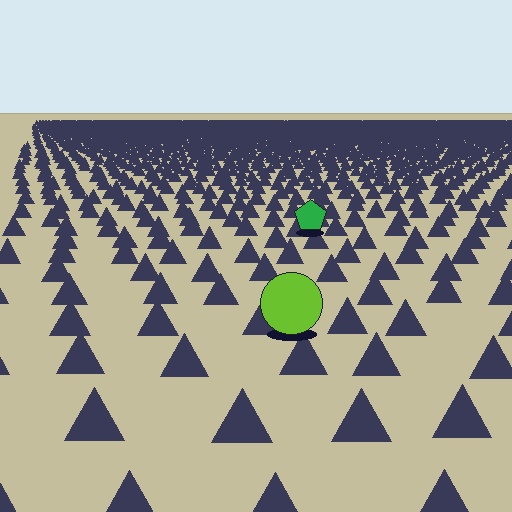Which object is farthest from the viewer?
The green pentagon is farthest from the viewer. It appears smaller and the ground texture around it is denser.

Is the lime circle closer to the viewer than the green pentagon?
Yes. The lime circle is closer — you can tell from the texture gradient: the ground texture is coarser near it.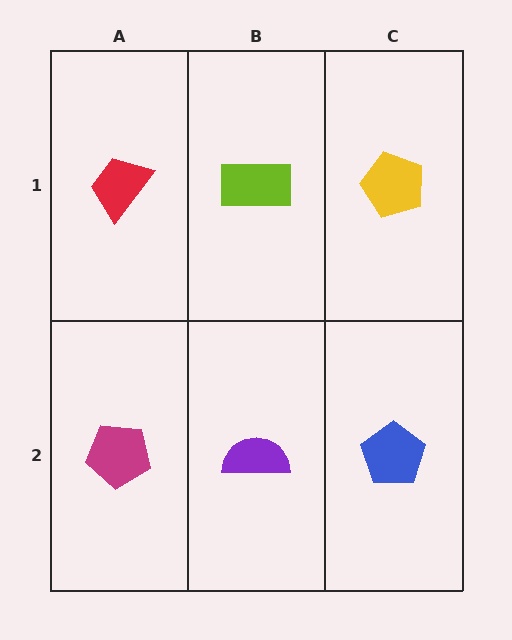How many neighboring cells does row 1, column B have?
3.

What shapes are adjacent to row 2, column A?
A red trapezoid (row 1, column A), a purple semicircle (row 2, column B).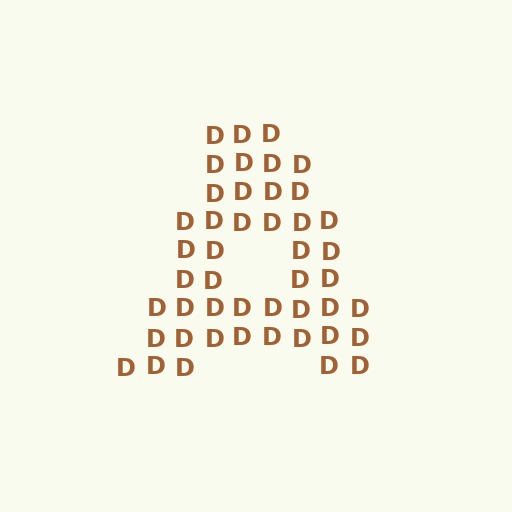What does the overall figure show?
The overall figure shows the letter A.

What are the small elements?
The small elements are letter D's.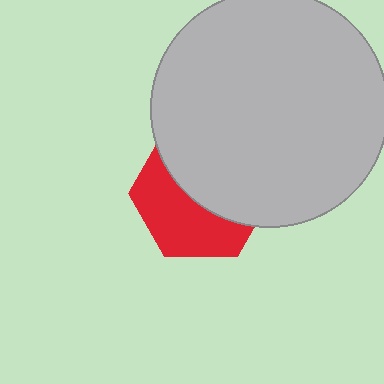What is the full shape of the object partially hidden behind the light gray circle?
The partially hidden object is a red hexagon.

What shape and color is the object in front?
The object in front is a light gray circle.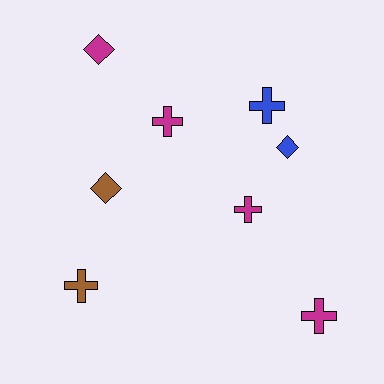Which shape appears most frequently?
Cross, with 5 objects.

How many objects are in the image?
There are 8 objects.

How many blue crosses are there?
There is 1 blue cross.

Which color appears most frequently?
Magenta, with 4 objects.